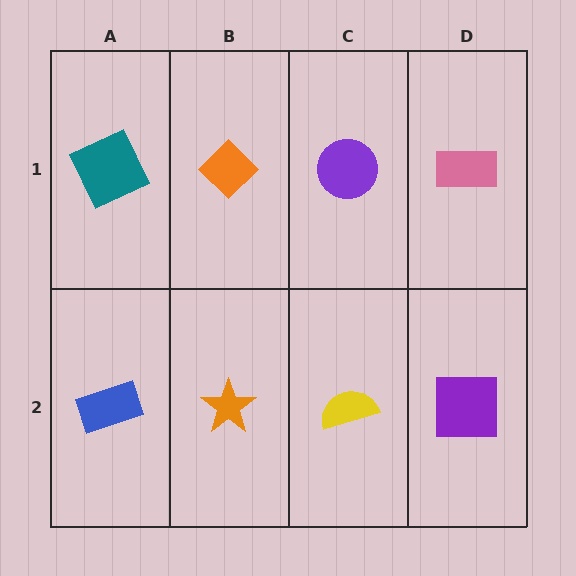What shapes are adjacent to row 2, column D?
A pink rectangle (row 1, column D), a yellow semicircle (row 2, column C).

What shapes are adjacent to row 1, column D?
A purple square (row 2, column D), a purple circle (row 1, column C).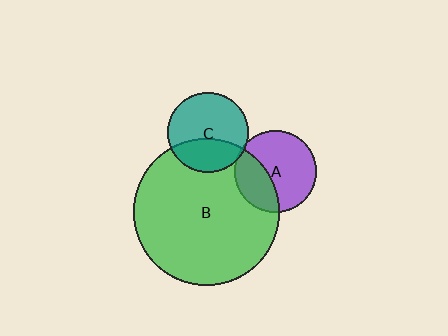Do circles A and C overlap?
Yes.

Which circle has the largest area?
Circle B (green).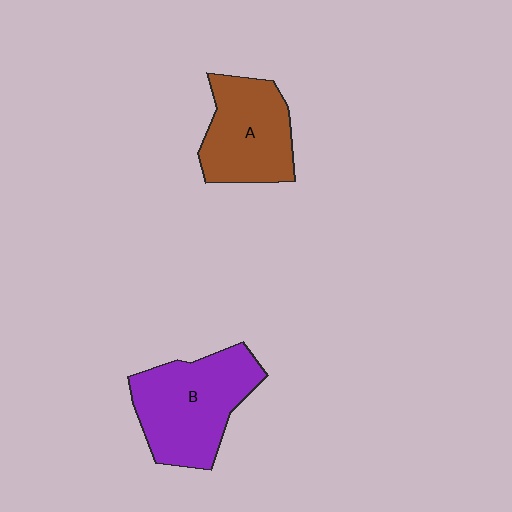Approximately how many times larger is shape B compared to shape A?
Approximately 1.2 times.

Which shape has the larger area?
Shape B (purple).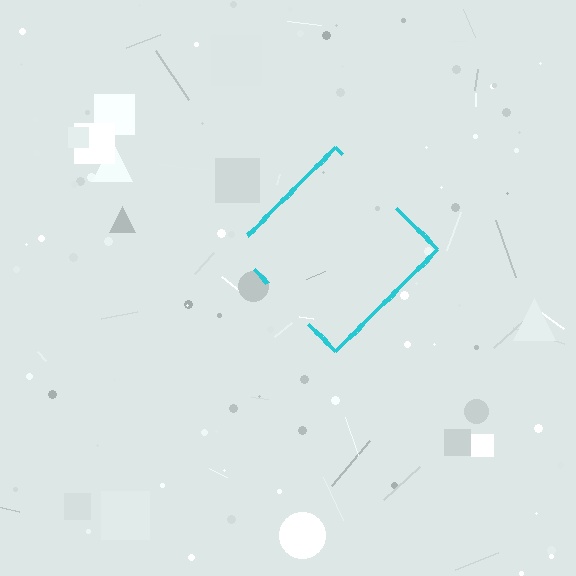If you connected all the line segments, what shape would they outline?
They would outline a diamond.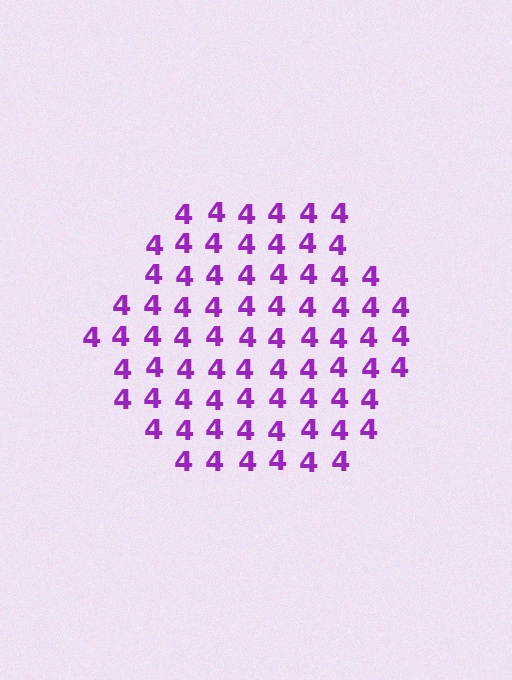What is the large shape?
The large shape is a hexagon.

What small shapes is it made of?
It is made of small digit 4's.